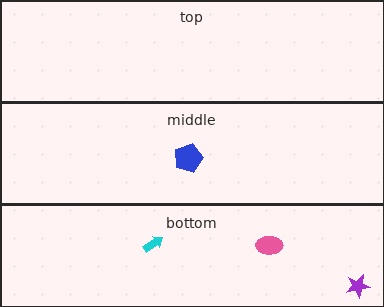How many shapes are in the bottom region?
3.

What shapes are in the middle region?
The blue pentagon.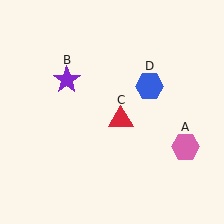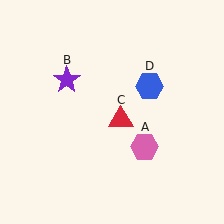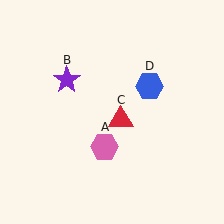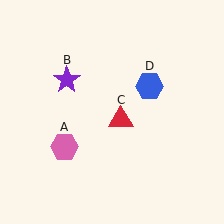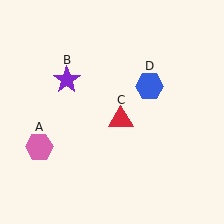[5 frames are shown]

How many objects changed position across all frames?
1 object changed position: pink hexagon (object A).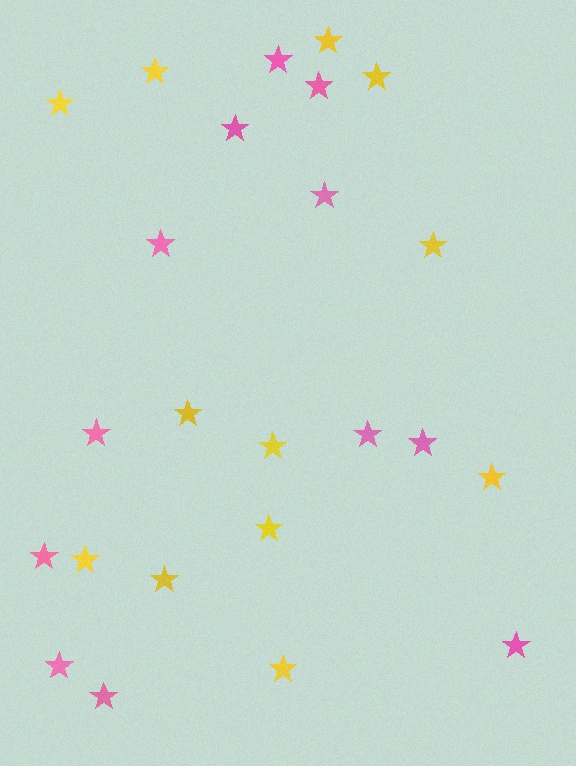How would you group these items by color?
There are 2 groups: one group of yellow stars (12) and one group of pink stars (12).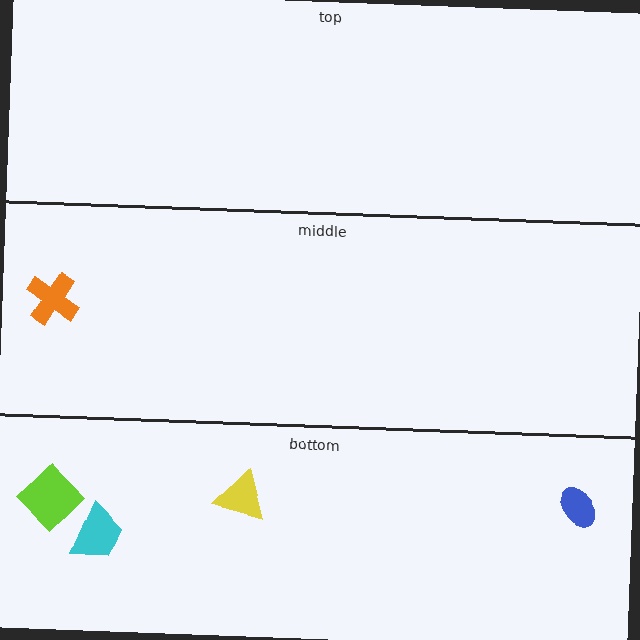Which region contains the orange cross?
The middle region.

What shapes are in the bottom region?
The blue ellipse, the yellow triangle, the cyan trapezoid, the lime diamond.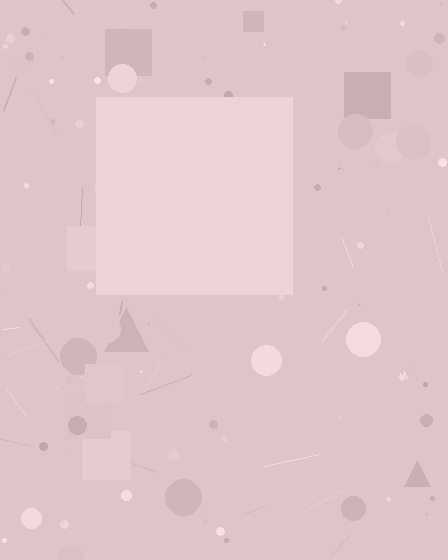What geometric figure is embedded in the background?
A square is embedded in the background.